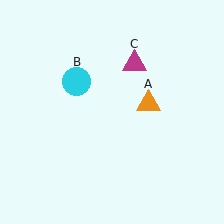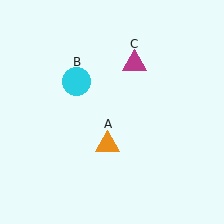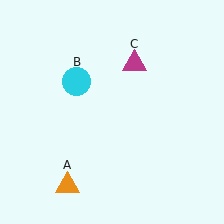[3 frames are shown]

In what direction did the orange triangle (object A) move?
The orange triangle (object A) moved down and to the left.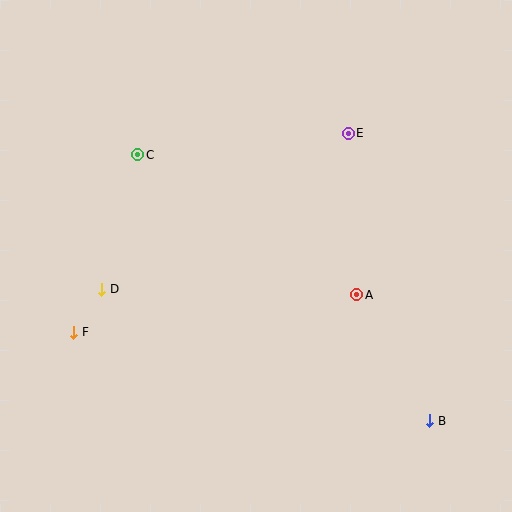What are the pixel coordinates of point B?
Point B is at (430, 421).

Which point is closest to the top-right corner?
Point E is closest to the top-right corner.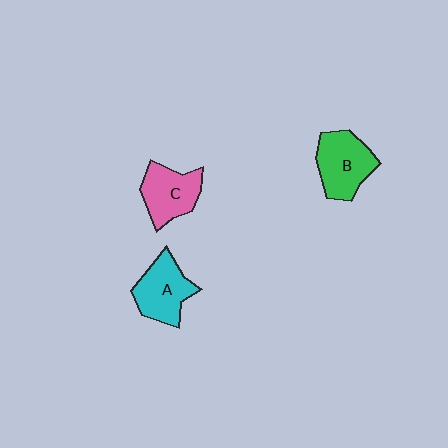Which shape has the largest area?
Shape B (green).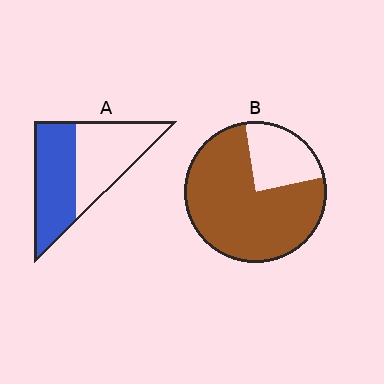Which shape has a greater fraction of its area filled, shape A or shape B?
Shape B.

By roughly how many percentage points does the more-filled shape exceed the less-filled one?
By roughly 25 percentage points (B over A).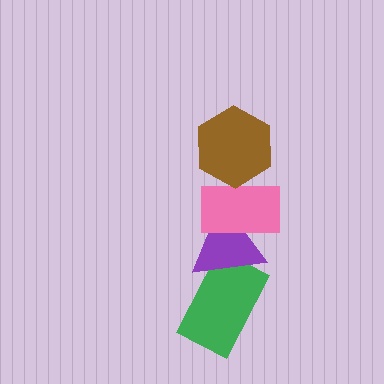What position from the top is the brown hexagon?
The brown hexagon is 1st from the top.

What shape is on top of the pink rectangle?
The brown hexagon is on top of the pink rectangle.